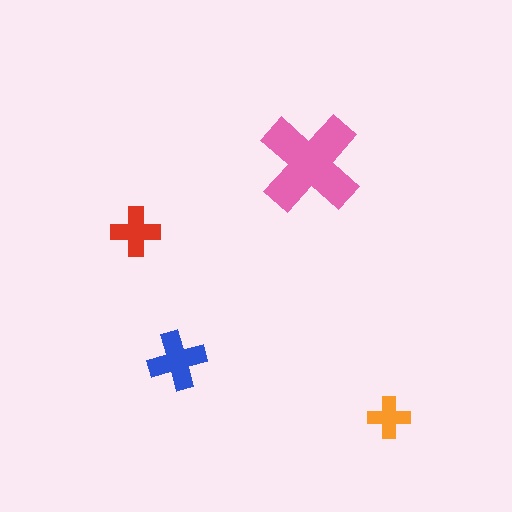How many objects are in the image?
There are 4 objects in the image.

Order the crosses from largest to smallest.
the pink one, the blue one, the red one, the orange one.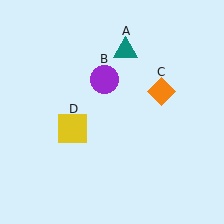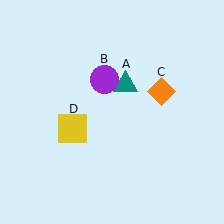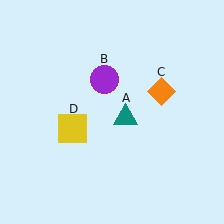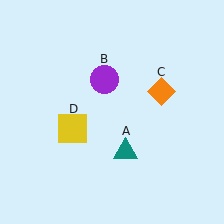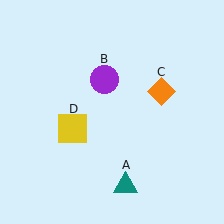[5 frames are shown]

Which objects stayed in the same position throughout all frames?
Purple circle (object B) and orange diamond (object C) and yellow square (object D) remained stationary.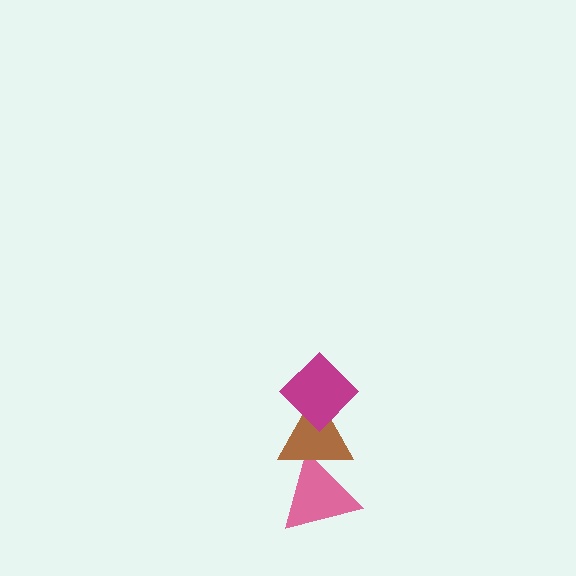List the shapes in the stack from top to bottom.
From top to bottom: the magenta diamond, the brown triangle, the pink triangle.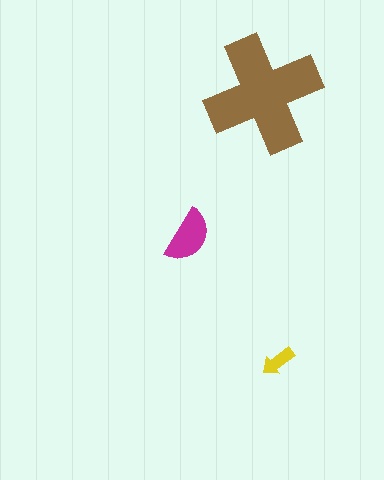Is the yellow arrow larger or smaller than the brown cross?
Smaller.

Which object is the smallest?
The yellow arrow.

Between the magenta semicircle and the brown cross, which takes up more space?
The brown cross.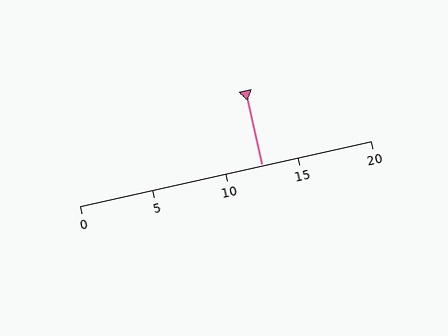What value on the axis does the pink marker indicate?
The marker indicates approximately 12.5.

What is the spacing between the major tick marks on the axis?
The major ticks are spaced 5 apart.